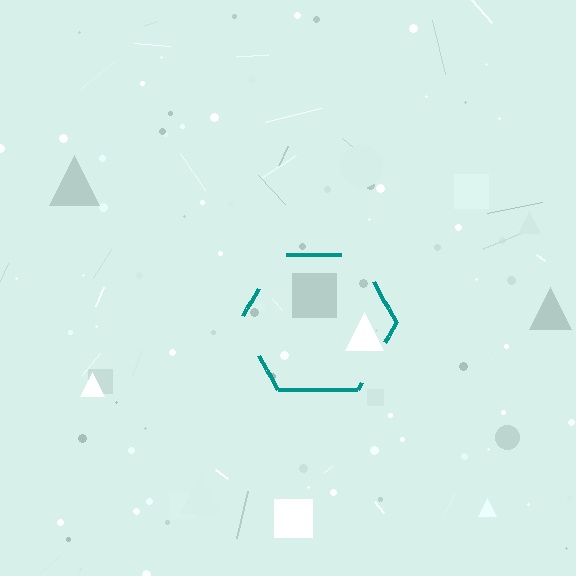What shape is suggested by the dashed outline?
The dashed outline suggests a hexagon.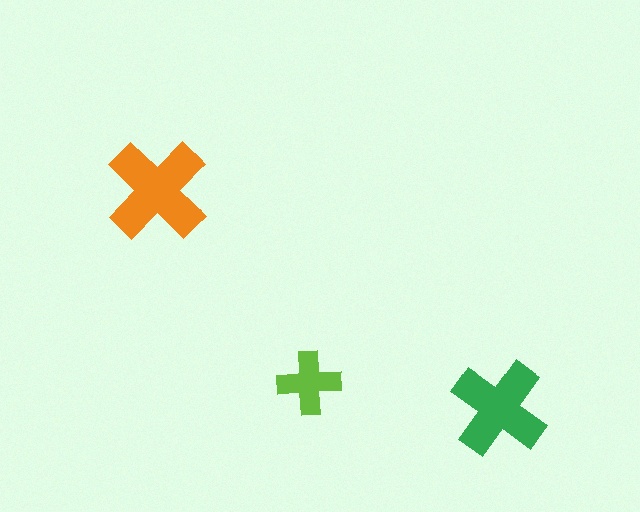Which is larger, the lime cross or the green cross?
The green one.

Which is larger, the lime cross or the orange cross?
The orange one.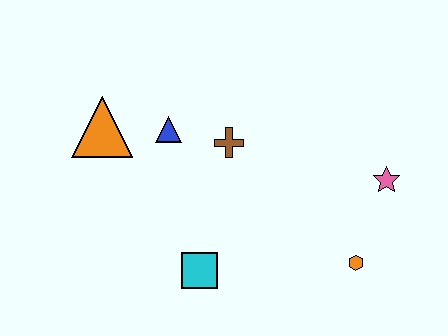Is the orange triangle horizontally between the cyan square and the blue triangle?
No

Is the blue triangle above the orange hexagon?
Yes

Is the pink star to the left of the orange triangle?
No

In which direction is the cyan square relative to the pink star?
The cyan square is to the left of the pink star.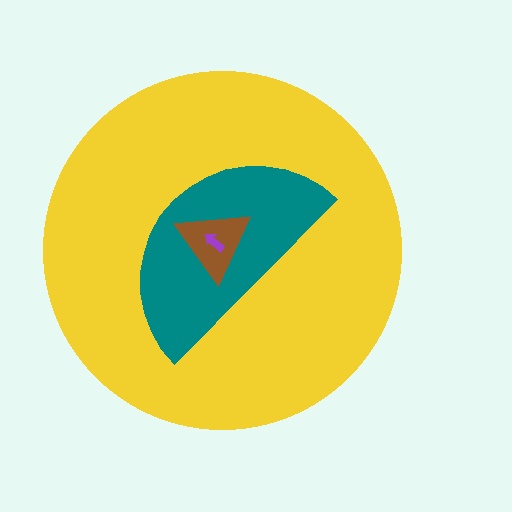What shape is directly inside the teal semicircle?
The brown triangle.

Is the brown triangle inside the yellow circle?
Yes.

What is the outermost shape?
The yellow circle.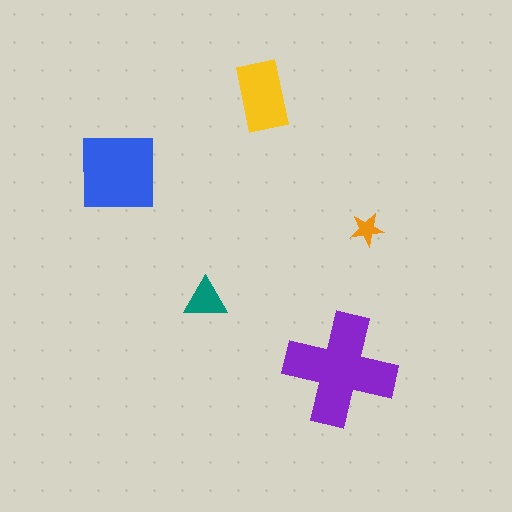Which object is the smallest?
The orange star.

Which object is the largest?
The purple cross.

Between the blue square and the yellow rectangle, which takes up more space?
The blue square.